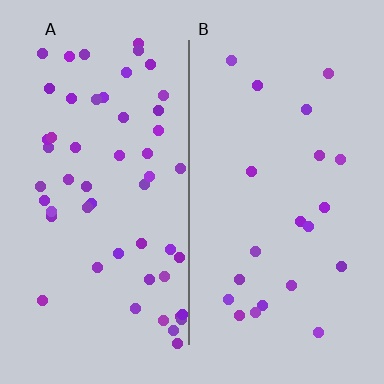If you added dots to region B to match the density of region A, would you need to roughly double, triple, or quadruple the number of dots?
Approximately triple.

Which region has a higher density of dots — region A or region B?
A (the left).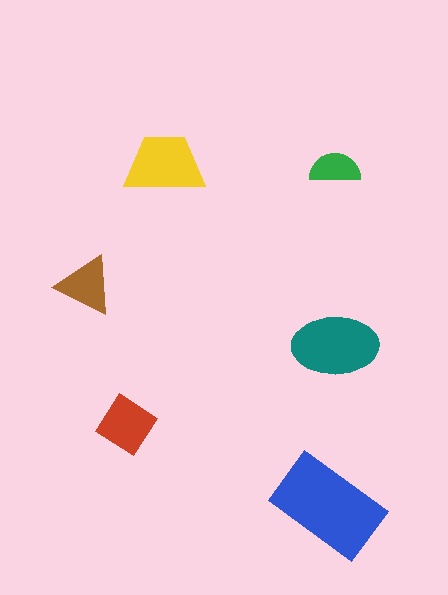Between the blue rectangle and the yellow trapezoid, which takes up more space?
The blue rectangle.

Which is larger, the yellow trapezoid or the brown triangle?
The yellow trapezoid.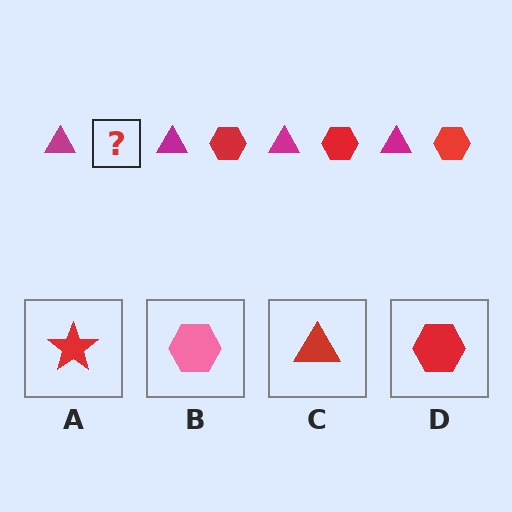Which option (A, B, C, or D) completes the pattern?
D.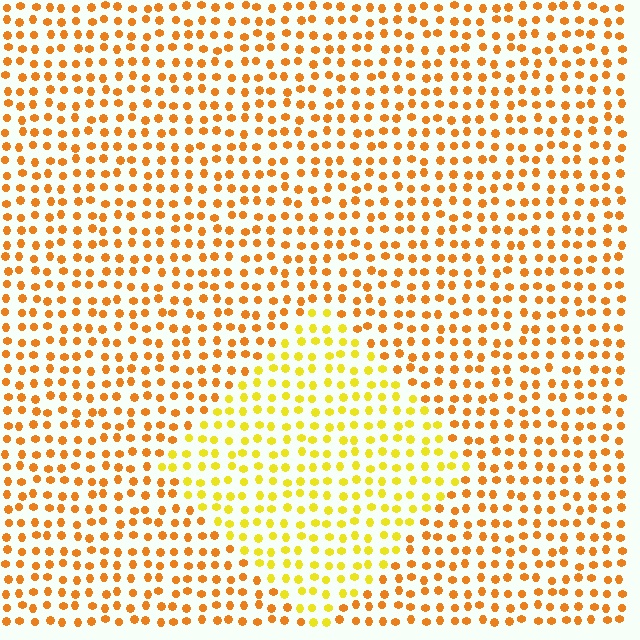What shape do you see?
I see a diamond.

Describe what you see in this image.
The image is filled with small orange elements in a uniform arrangement. A diamond-shaped region is visible where the elements are tinted to a slightly different hue, forming a subtle color boundary.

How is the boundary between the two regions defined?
The boundary is defined purely by a slight shift in hue (about 29 degrees). Spacing, size, and orientation are identical on both sides.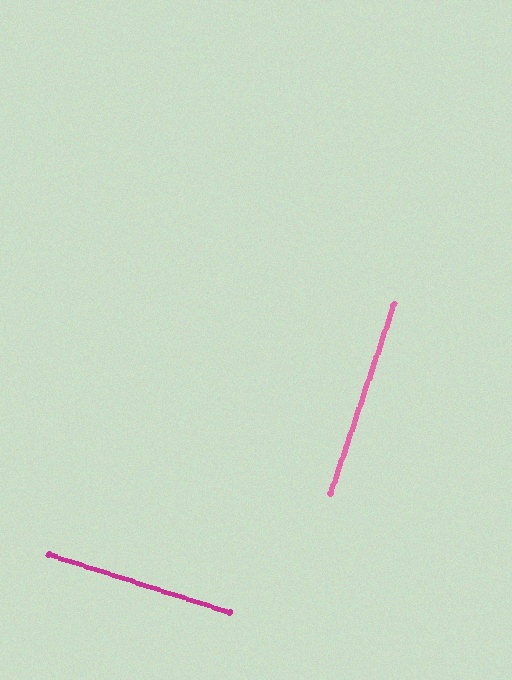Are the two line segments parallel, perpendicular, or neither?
Perpendicular — they meet at approximately 89°.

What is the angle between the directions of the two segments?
Approximately 89 degrees.